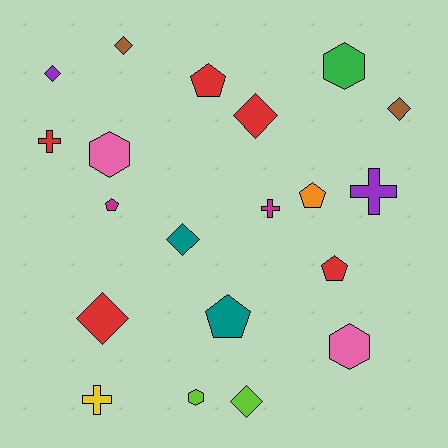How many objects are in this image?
There are 20 objects.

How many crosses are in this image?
There are 4 crosses.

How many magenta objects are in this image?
There are 2 magenta objects.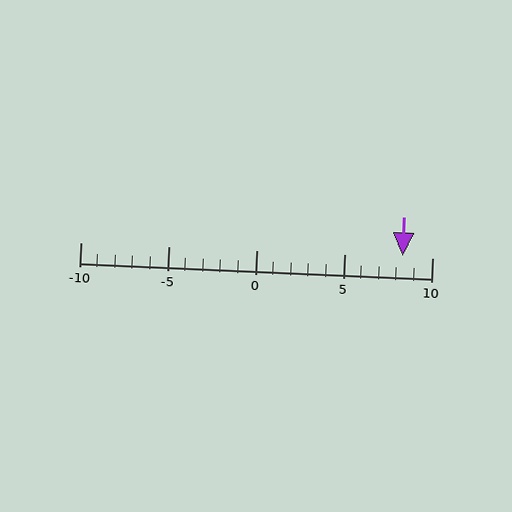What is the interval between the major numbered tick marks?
The major tick marks are spaced 5 units apart.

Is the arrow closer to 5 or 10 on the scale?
The arrow is closer to 10.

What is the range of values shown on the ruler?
The ruler shows values from -10 to 10.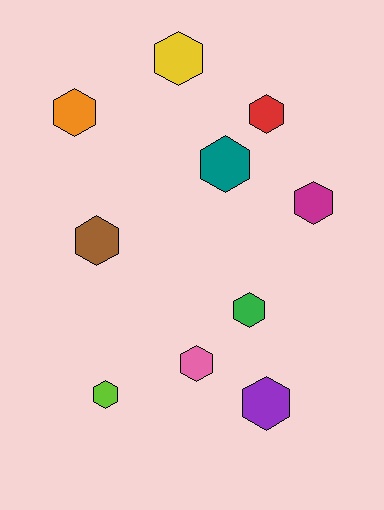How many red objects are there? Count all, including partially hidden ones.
There is 1 red object.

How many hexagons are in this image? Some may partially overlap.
There are 10 hexagons.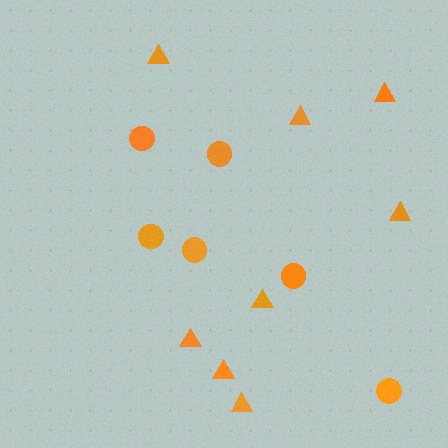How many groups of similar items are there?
There are 2 groups: one group of triangles (8) and one group of circles (6).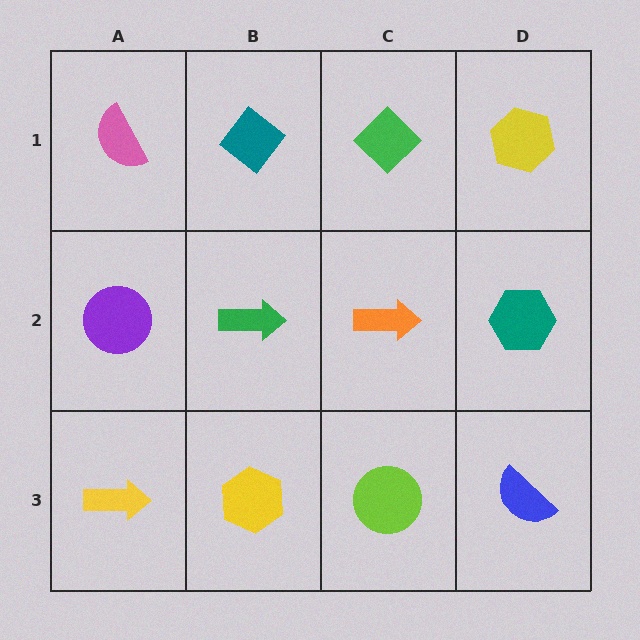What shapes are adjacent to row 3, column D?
A teal hexagon (row 2, column D), a lime circle (row 3, column C).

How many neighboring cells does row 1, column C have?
3.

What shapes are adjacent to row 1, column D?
A teal hexagon (row 2, column D), a green diamond (row 1, column C).